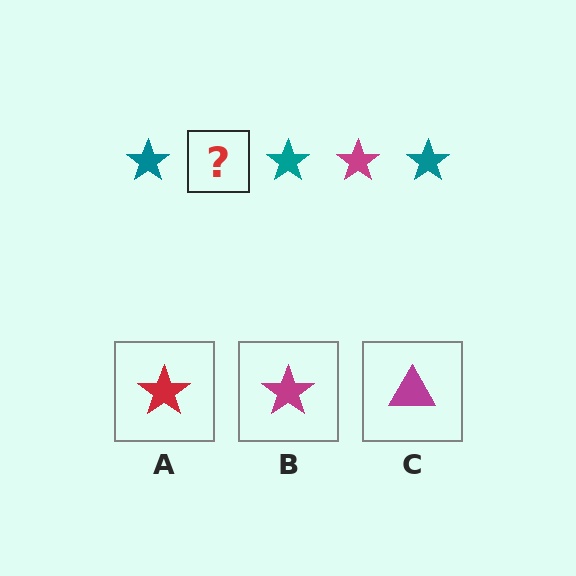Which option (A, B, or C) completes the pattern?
B.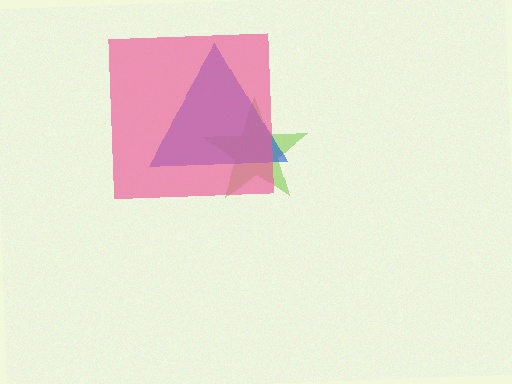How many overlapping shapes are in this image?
There are 3 overlapping shapes in the image.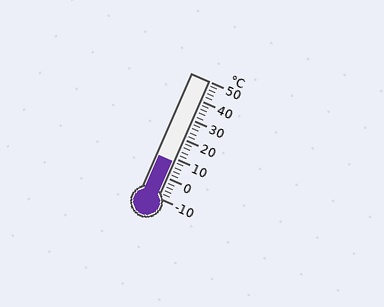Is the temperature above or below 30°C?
The temperature is below 30°C.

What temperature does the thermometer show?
The thermometer shows approximately 8°C.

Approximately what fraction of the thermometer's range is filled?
The thermometer is filled to approximately 30% of its range.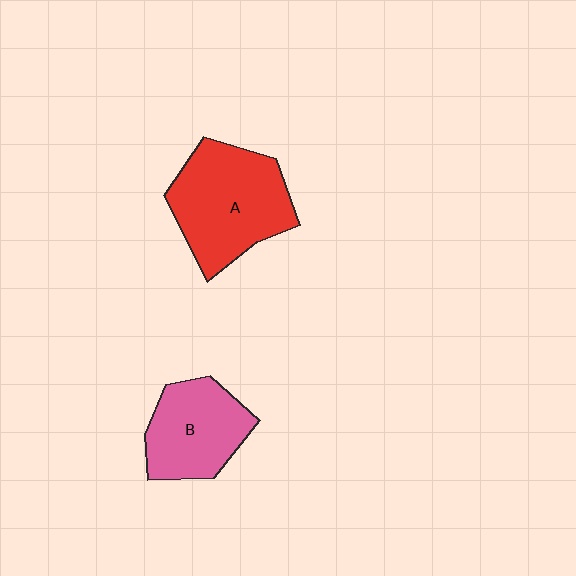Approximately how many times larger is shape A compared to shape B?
Approximately 1.4 times.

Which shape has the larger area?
Shape A (red).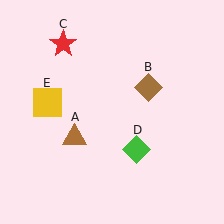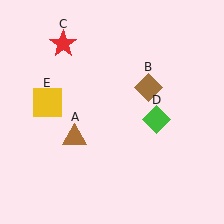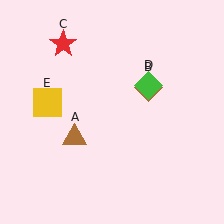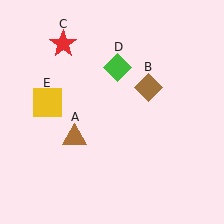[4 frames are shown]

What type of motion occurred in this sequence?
The green diamond (object D) rotated counterclockwise around the center of the scene.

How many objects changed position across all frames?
1 object changed position: green diamond (object D).